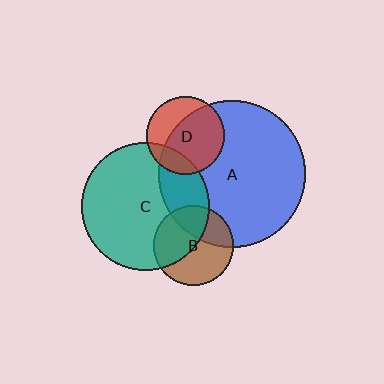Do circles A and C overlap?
Yes.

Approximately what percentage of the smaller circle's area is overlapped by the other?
Approximately 25%.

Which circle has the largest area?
Circle A (blue).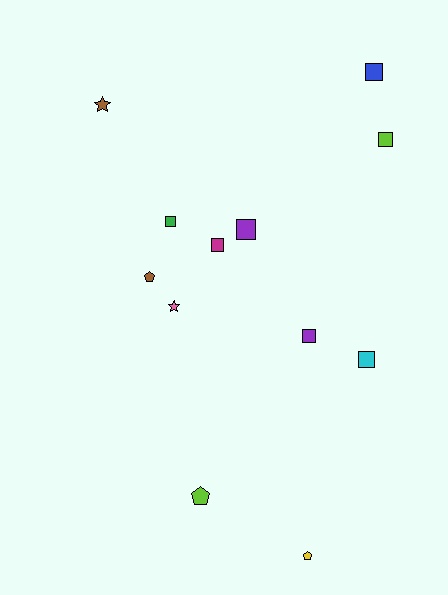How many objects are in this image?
There are 12 objects.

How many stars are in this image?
There are 2 stars.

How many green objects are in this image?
There is 1 green object.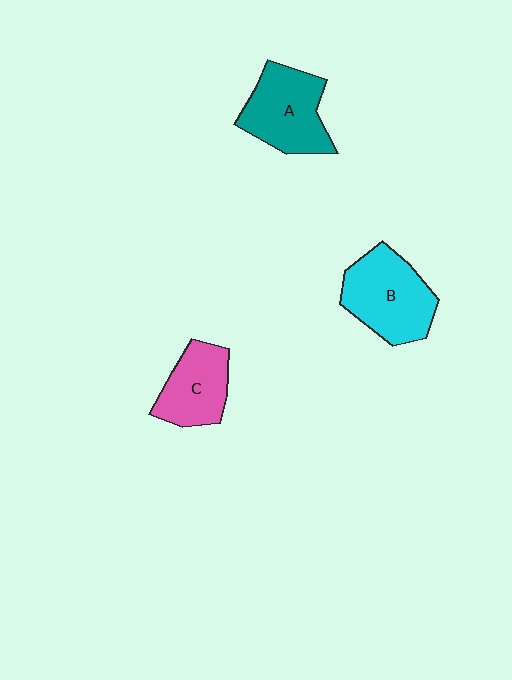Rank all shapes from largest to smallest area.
From largest to smallest: B (cyan), A (teal), C (pink).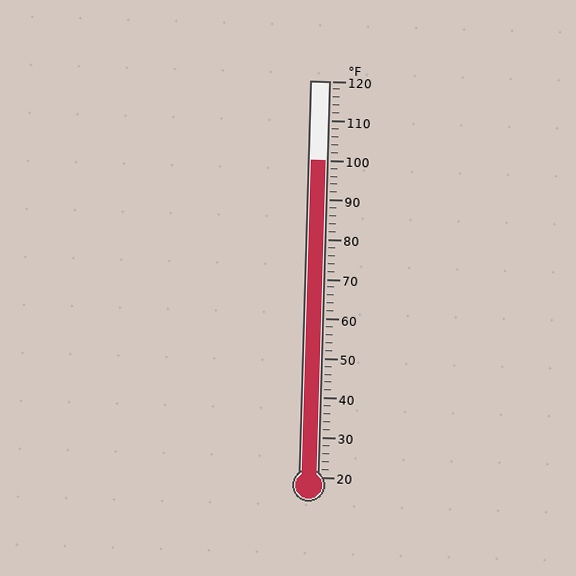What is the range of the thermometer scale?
The thermometer scale ranges from 20°F to 120°F.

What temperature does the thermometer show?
The thermometer shows approximately 100°F.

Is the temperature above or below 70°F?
The temperature is above 70°F.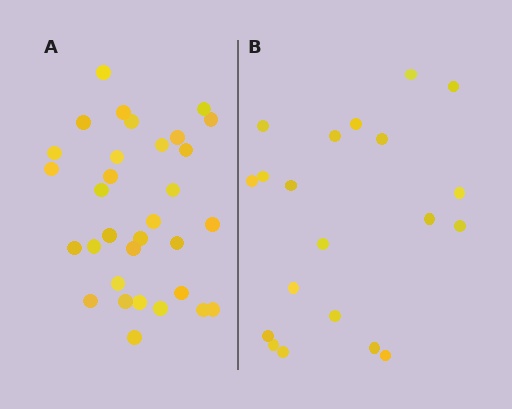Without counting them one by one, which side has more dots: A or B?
Region A (the left region) has more dots.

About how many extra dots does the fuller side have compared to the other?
Region A has roughly 12 or so more dots than region B.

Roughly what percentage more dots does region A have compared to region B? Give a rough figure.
About 60% more.